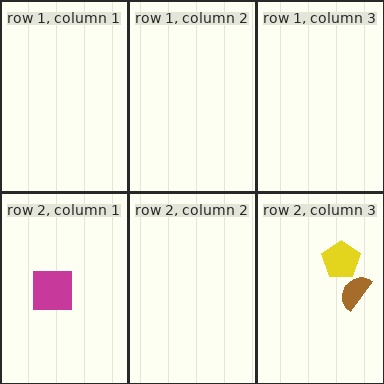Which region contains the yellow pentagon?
The row 2, column 3 region.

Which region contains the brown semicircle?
The row 2, column 3 region.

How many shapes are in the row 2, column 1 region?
1.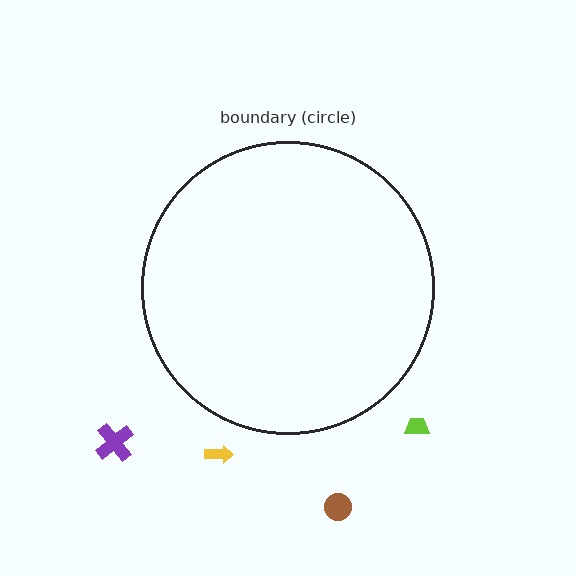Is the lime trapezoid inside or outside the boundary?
Outside.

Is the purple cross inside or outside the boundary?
Outside.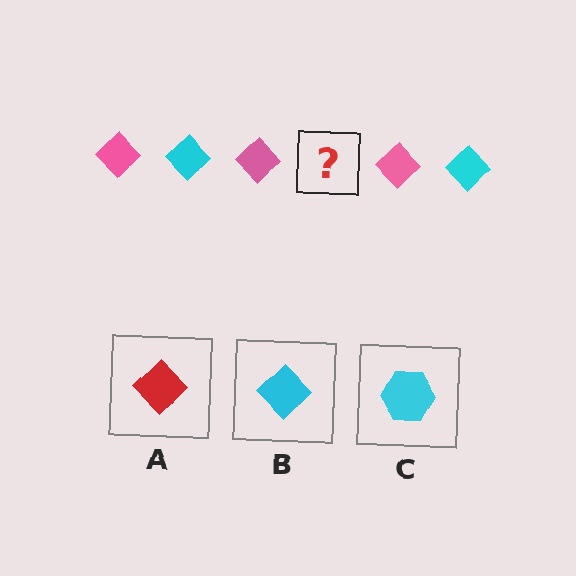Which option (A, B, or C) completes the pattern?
B.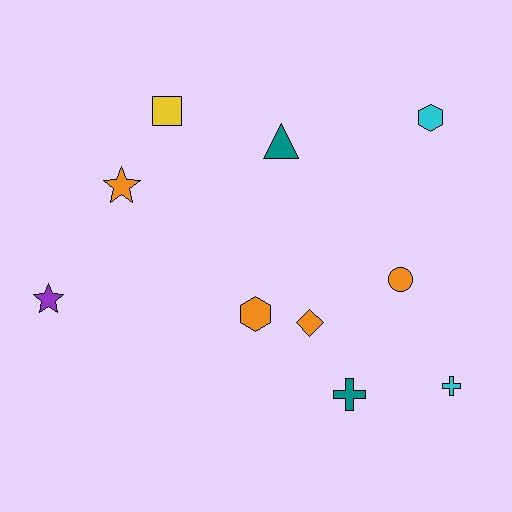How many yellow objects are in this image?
There is 1 yellow object.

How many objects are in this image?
There are 10 objects.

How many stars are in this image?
There are 2 stars.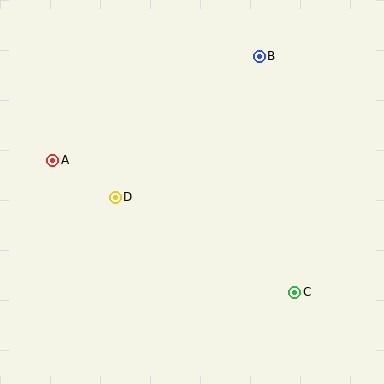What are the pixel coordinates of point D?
Point D is at (115, 197).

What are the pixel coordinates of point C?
Point C is at (295, 292).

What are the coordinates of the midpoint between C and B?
The midpoint between C and B is at (277, 174).